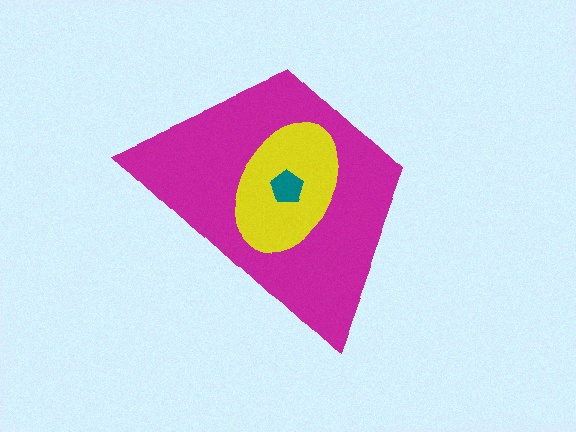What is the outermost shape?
The magenta trapezoid.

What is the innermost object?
The teal pentagon.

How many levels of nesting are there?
3.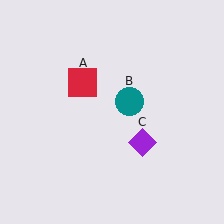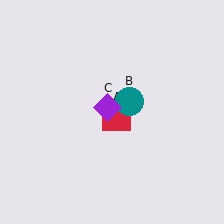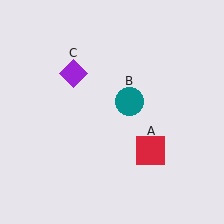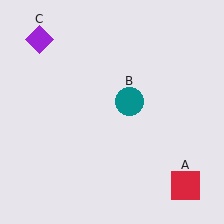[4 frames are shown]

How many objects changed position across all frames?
2 objects changed position: red square (object A), purple diamond (object C).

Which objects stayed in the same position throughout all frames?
Teal circle (object B) remained stationary.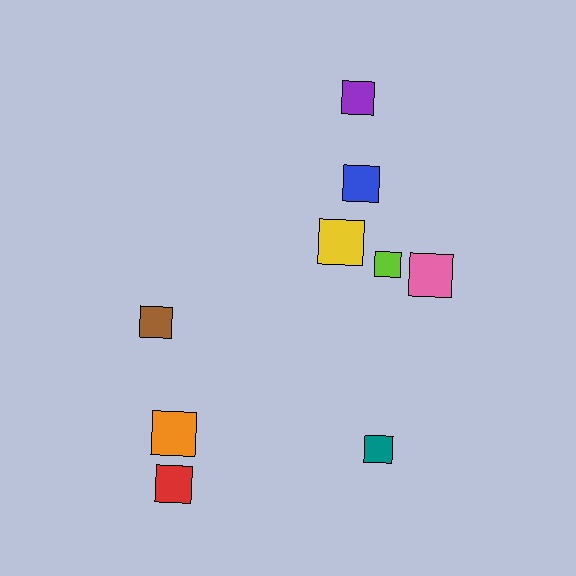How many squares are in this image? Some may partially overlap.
There are 9 squares.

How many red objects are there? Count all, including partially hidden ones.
There is 1 red object.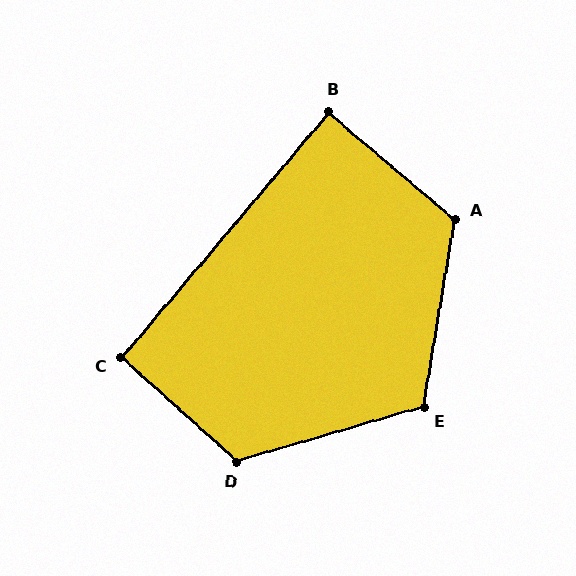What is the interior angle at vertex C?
Approximately 92 degrees (approximately right).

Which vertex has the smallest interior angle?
B, at approximately 90 degrees.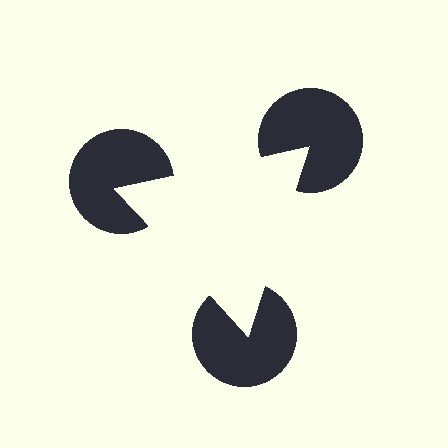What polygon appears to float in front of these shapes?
An illusory triangle — its edges are inferred from the aligned wedge cuts in the pac-man discs, not physically drawn.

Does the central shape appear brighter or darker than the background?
It typically appears slightly brighter than the background, even though no actual brightness change is drawn.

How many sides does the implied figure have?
3 sides.